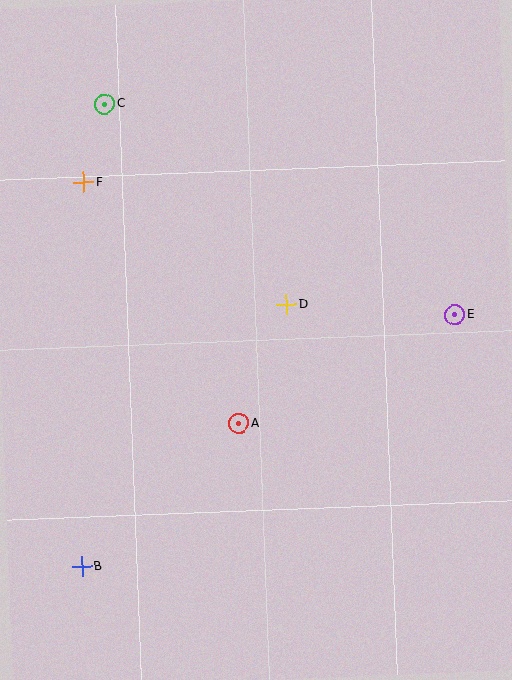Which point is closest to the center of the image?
Point D at (286, 305) is closest to the center.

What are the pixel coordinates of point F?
Point F is at (84, 182).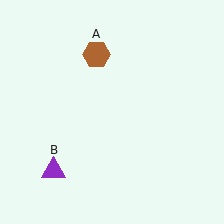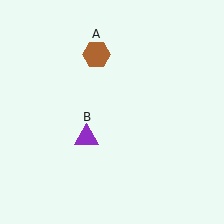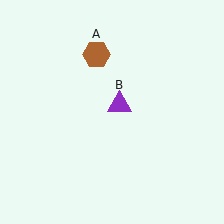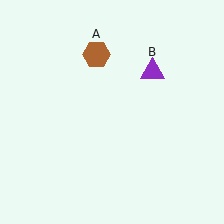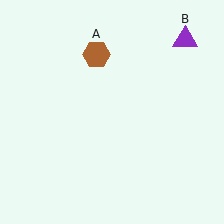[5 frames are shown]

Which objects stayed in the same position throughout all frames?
Brown hexagon (object A) remained stationary.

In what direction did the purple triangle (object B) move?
The purple triangle (object B) moved up and to the right.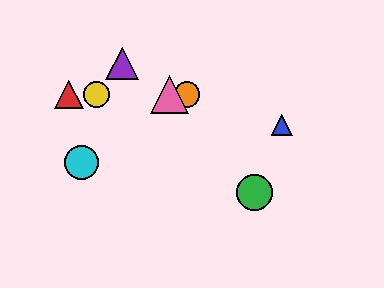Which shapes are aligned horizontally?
The red triangle, the yellow circle, the orange circle, the pink triangle are aligned horizontally.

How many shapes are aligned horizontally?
4 shapes (the red triangle, the yellow circle, the orange circle, the pink triangle) are aligned horizontally.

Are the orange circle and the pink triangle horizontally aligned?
Yes, both are at y≈94.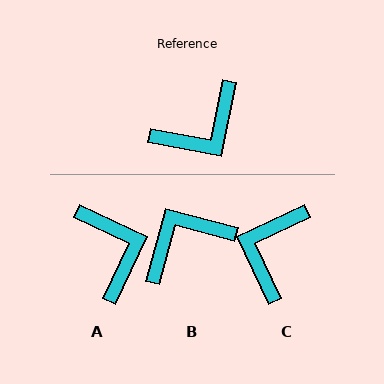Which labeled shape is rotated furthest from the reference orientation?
B, about 176 degrees away.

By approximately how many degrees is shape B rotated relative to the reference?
Approximately 176 degrees counter-clockwise.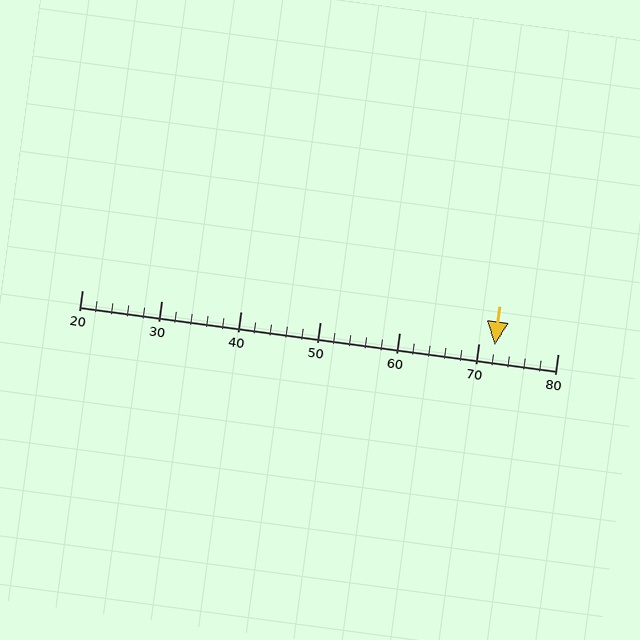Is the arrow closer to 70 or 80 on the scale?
The arrow is closer to 70.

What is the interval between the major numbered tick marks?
The major tick marks are spaced 10 units apart.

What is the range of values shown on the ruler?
The ruler shows values from 20 to 80.